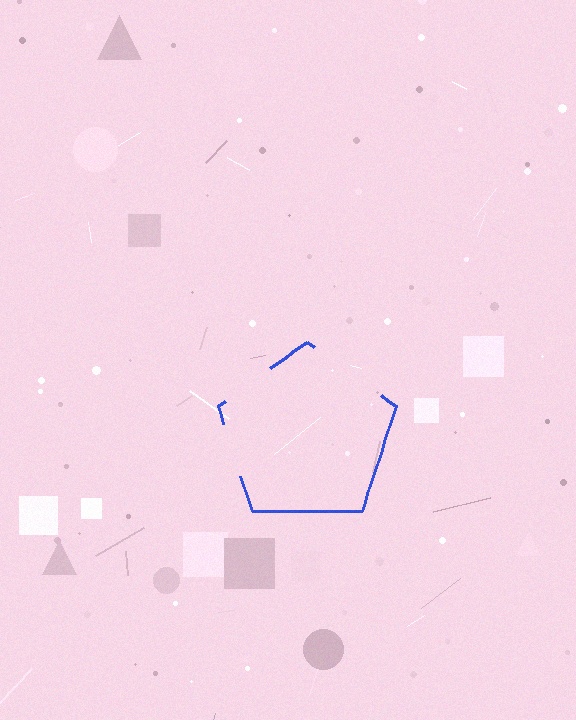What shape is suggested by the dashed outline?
The dashed outline suggests a pentagon.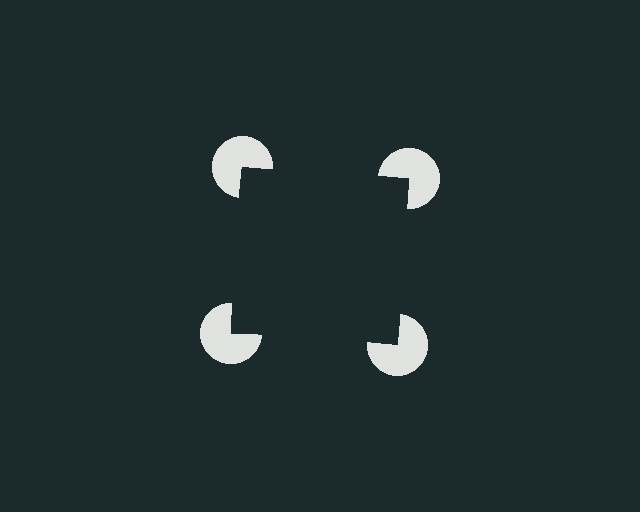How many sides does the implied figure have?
4 sides.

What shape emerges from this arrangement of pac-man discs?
An illusory square — its edges are inferred from the aligned wedge cuts in the pac-man discs, not physically drawn.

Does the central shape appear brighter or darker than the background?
It typically appears slightly darker than the background, even though no actual brightness change is drawn.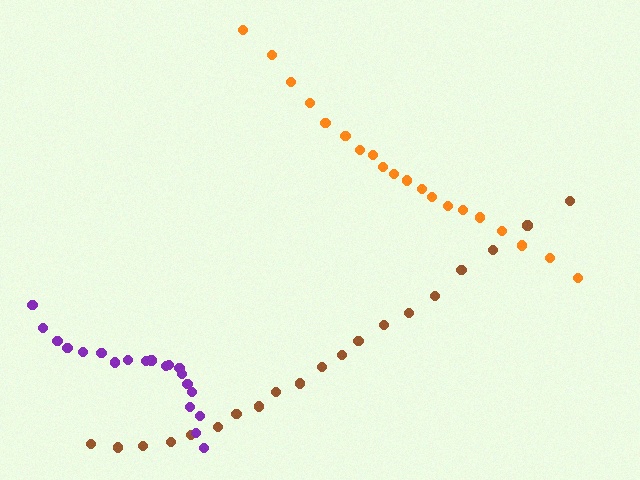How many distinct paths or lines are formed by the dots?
There are 3 distinct paths.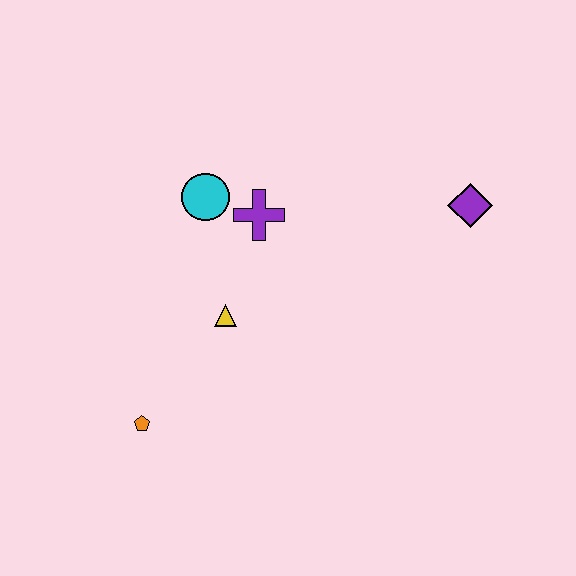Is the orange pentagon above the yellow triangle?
No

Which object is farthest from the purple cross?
The orange pentagon is farthest from the purple cross.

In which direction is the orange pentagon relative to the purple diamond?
The orange pentagon is to the left of the purple diamond.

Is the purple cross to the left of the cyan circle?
No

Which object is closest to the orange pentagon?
The yellow triangle is closest to the orange pentagon.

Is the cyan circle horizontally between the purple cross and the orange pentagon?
Yes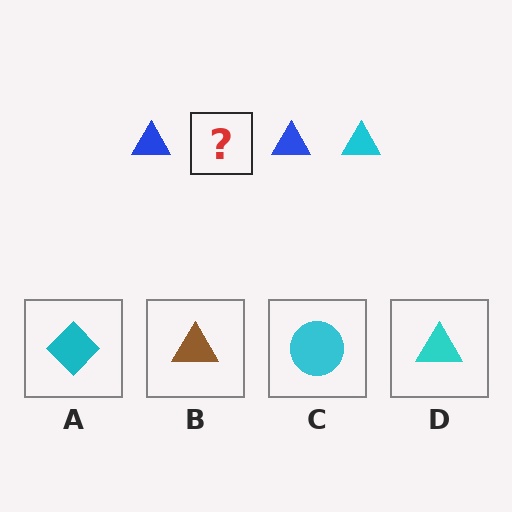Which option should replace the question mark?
Option D.